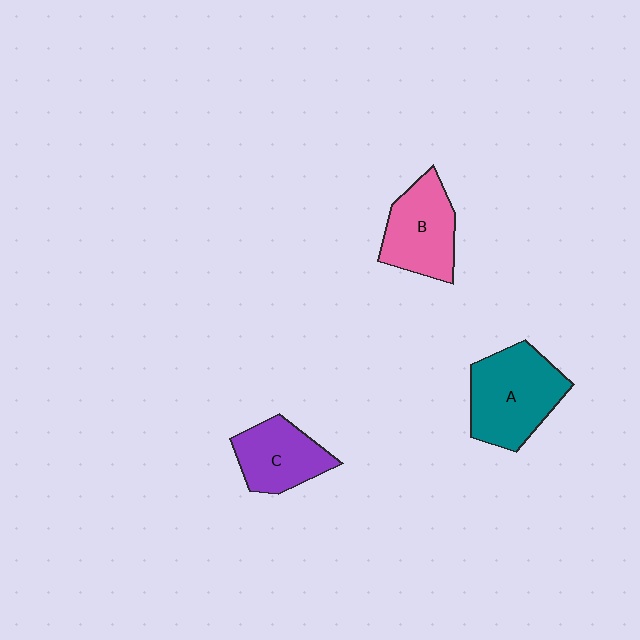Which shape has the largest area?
Shape A (teal).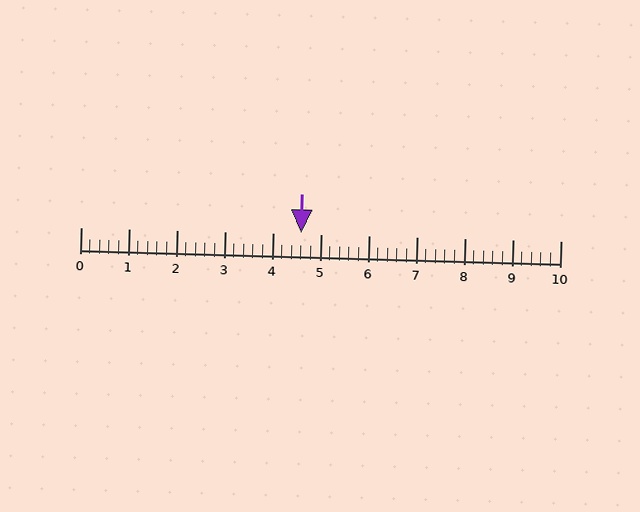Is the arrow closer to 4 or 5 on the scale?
The arrow is closer to 5.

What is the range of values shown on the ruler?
The ruler shows values from 0 to 10.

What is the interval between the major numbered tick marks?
The major tick marks are spaced 1 units apart.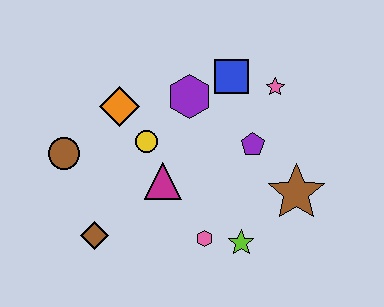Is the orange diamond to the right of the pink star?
No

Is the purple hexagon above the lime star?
Yes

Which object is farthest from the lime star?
The brown circle is farthest from the lime star.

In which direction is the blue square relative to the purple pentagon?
The blue square is above the purple pentagon.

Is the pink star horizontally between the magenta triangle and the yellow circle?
No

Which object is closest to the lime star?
The pink hexagon is closest to the lime star.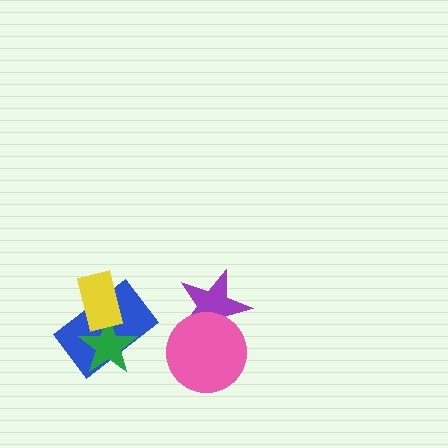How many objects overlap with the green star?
2 objects overlap with the green star.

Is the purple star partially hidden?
Yes, it is partially covered by another shape.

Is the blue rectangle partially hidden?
Yes, it is partially covered by another shape.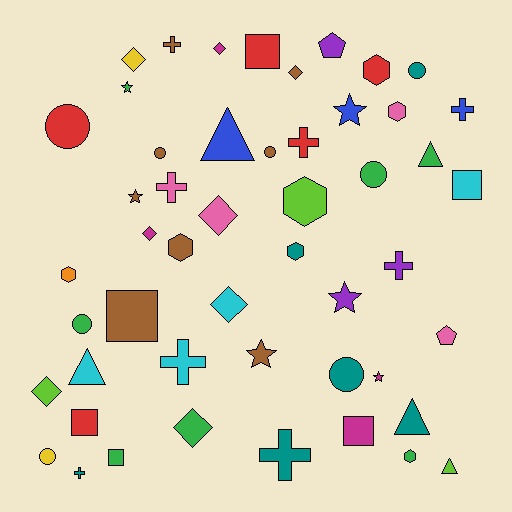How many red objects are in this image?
There are 5 red objects.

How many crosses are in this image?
There are 8 crosses.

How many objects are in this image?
There are 50 objects.